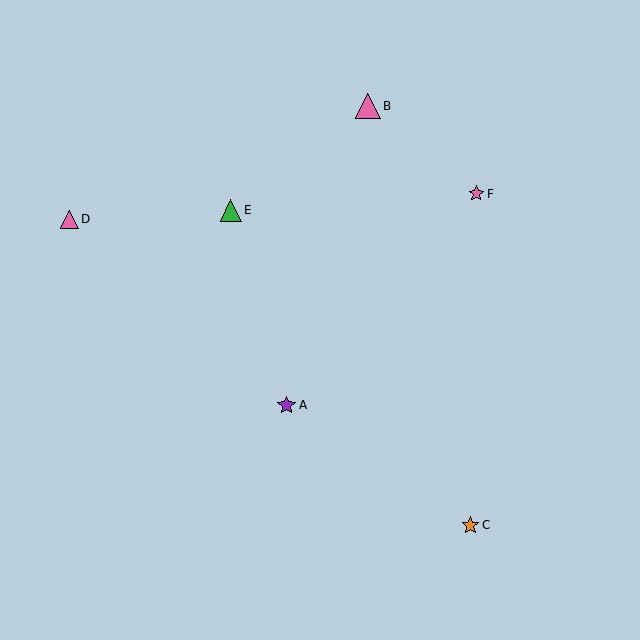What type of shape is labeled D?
Shape D is a pink triangle.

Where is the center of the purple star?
The center of the purple star is at (287, 405).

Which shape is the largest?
The pink triangle (labeled B) is the largest.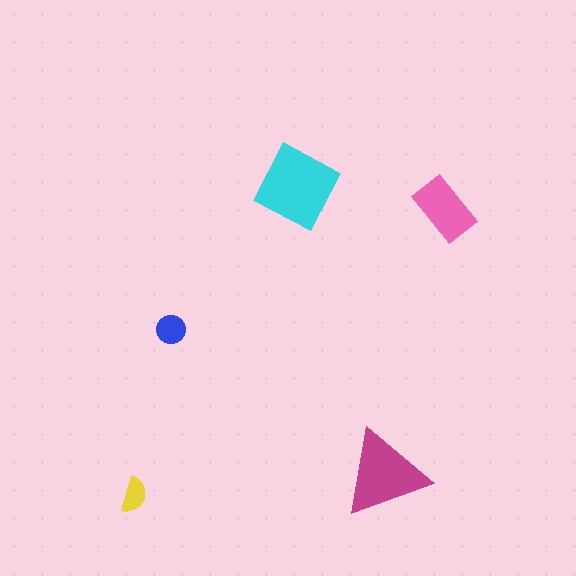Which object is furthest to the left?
The yellow semicircle is leftmost.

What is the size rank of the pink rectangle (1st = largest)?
3rd.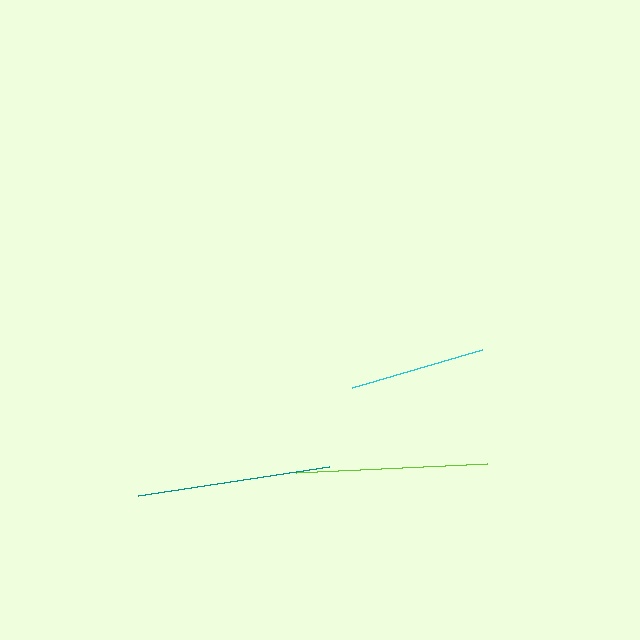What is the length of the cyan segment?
The cyan segment is approximately 135 pixels long.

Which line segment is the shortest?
The cyan line is the shortest at approximately 135 pixels.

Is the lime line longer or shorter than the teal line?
The teal line is longer than the lime line.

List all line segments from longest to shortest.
From longest to shortest: teal, lime, cyan.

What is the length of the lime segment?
The lime segment is approximately 191 pixels long.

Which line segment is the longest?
The teal line is the longest at approximately 193 pixels.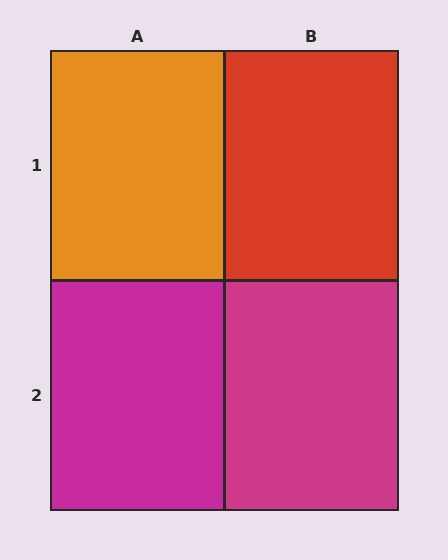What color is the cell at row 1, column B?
Red.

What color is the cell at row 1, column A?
Orange.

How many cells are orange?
1 cell is orange.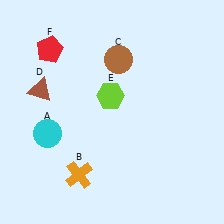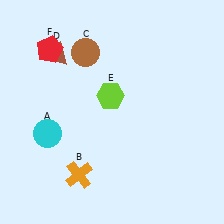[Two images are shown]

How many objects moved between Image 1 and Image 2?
2 objects moved between the two images.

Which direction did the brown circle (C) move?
The brown circle (C) moved left.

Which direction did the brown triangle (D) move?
The brown triangle (D) moved up.